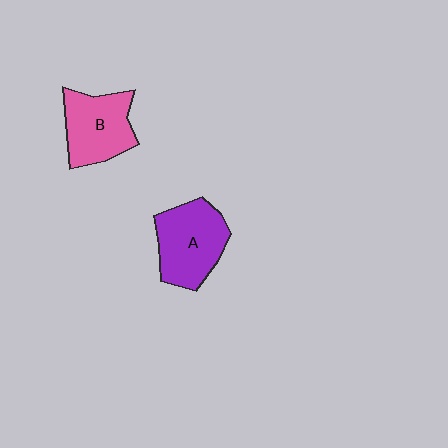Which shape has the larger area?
Shape A (purple).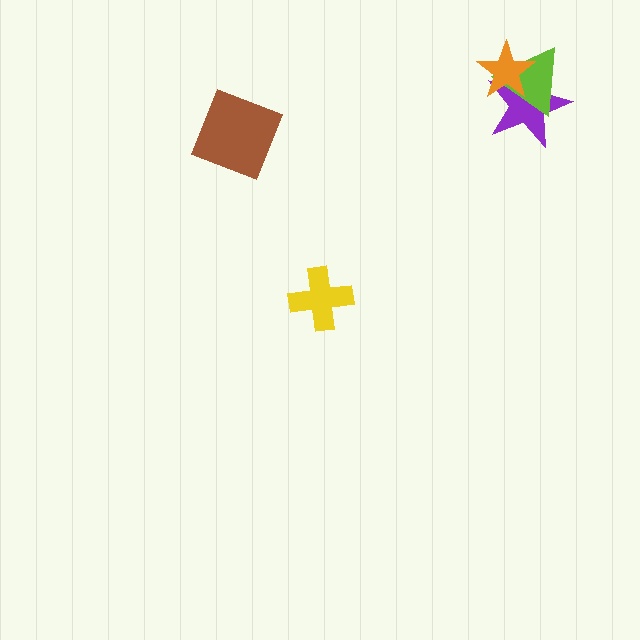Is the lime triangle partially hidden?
Yes, it is partially covered by another shape.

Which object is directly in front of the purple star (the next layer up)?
The lime triangle is directly in front of the purple star.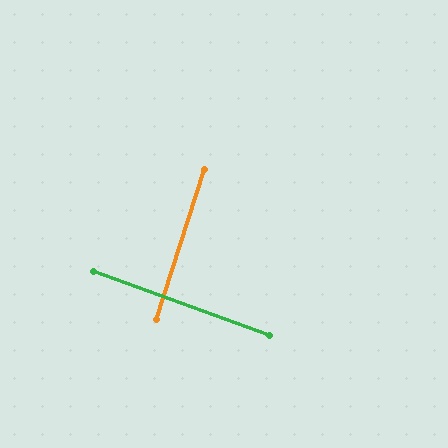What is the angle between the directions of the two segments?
Approximately 88 degrees.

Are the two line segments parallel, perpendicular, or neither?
Perpendicular — they meet at approximately 88°.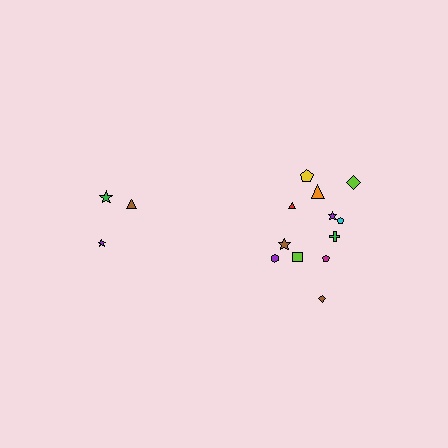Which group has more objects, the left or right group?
The right group.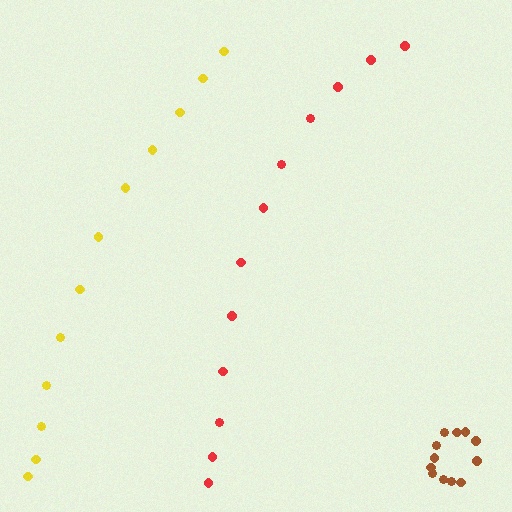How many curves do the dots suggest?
There are 3 distinct paths.